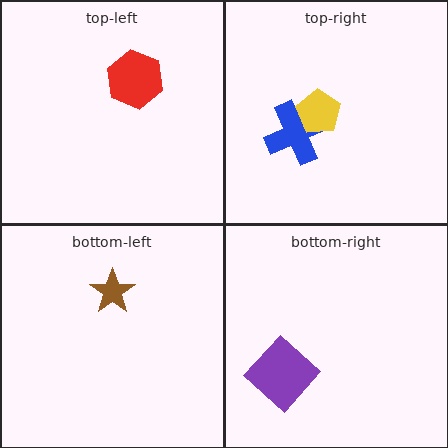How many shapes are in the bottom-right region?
1.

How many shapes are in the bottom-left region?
1.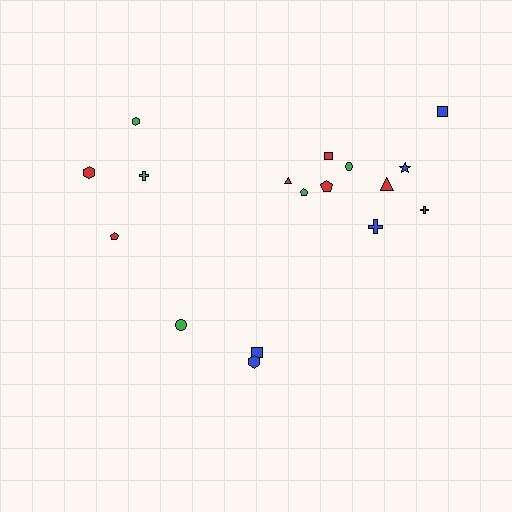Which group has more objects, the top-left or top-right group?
The top-right group.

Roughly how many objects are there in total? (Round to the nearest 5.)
Roughly 15 objects in total.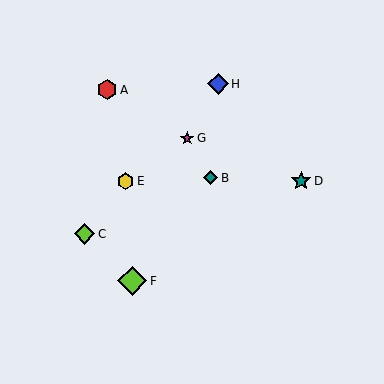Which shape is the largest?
The lime diamond (labeled F) is the largest.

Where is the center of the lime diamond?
The center of the lime diamond is at (85, 234).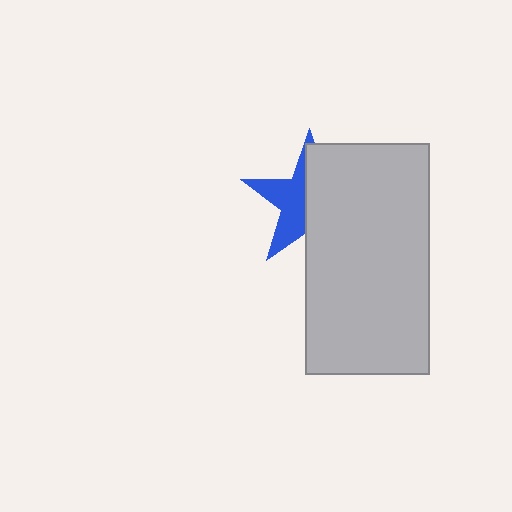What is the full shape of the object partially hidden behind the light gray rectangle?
The partially hidden object is a blue star.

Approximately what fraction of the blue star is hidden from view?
Roughly 55% of the blue star is hidden behind the light gray rectangle.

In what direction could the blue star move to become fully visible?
The blue star could move left. That would shift it out from behind the light gray rectangle entirely.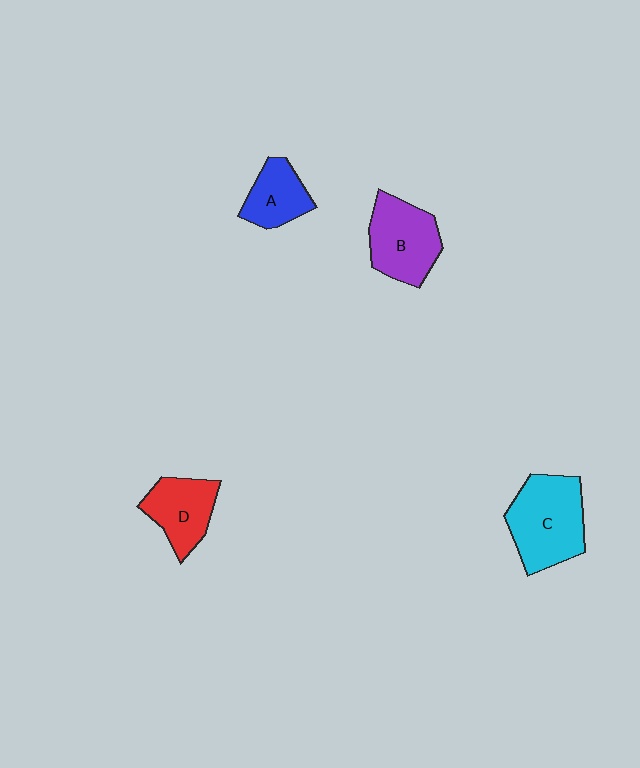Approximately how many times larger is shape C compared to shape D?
Approximately 1.5 times.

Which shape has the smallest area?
Shape A (blue).